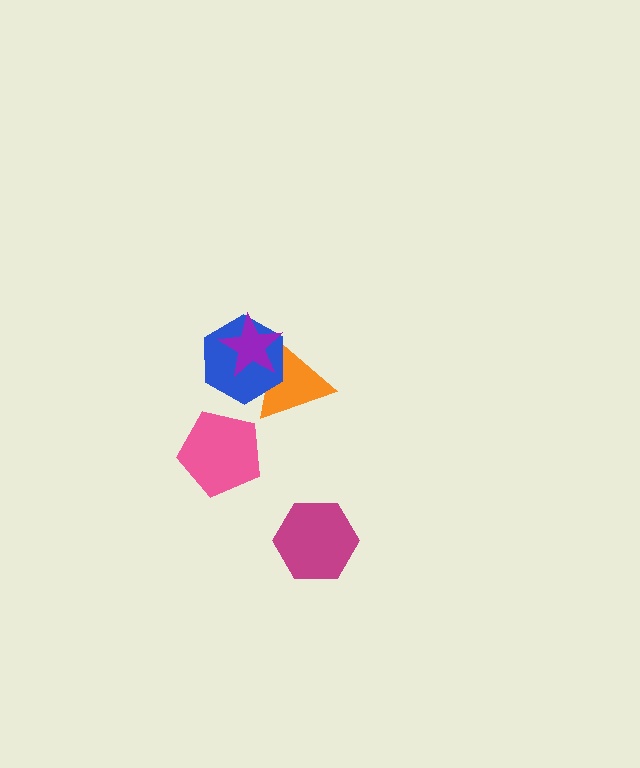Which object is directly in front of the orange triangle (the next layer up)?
The blue hexagon is directly in front of the orange triangle.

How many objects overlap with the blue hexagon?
2 objects overlap with the blue hexagon.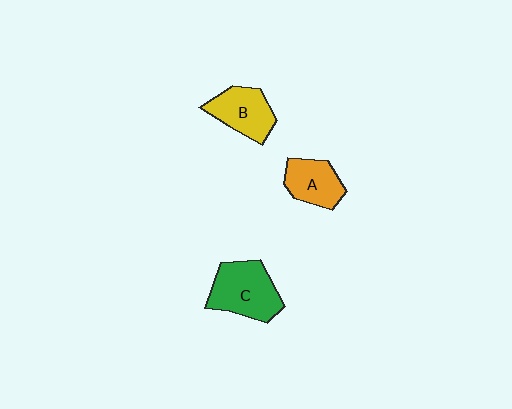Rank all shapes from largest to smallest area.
From largest to smallest: C (green), B (yellow), A (orange).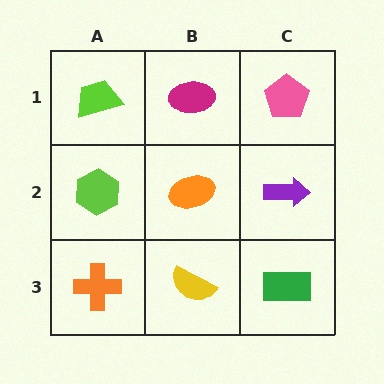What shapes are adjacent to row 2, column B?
A magenta ellipse (row 1, column B), a yellow semicircle (row 3, column B), a lime hexagon (row 2, column A), a purple arrow (row 2, column C).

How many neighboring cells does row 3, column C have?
2.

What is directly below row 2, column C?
A green rectangle.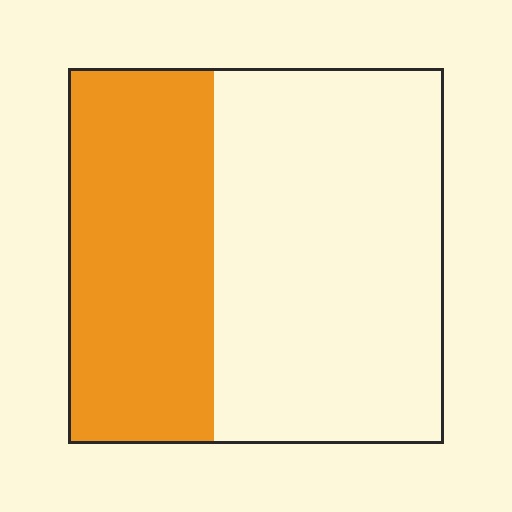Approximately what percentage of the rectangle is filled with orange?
Approximately 40%.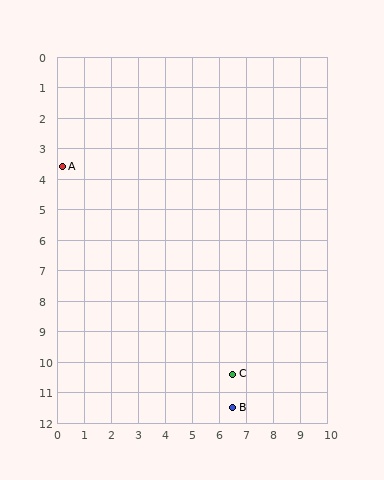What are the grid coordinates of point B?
Point B is at approximately (6.5, 11.5).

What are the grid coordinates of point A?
Point A is at approximately (0.2, 3.6).